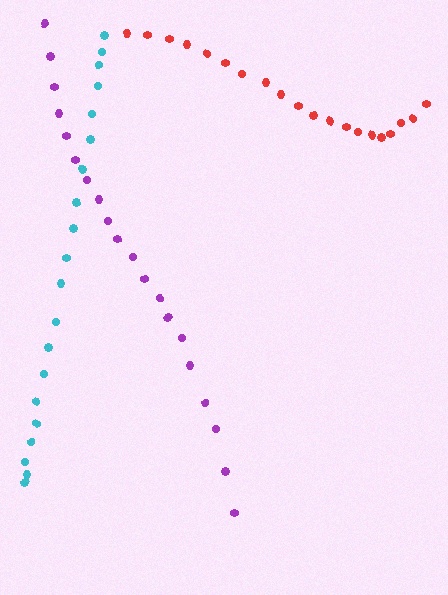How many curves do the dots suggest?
There are 3 distinct paths.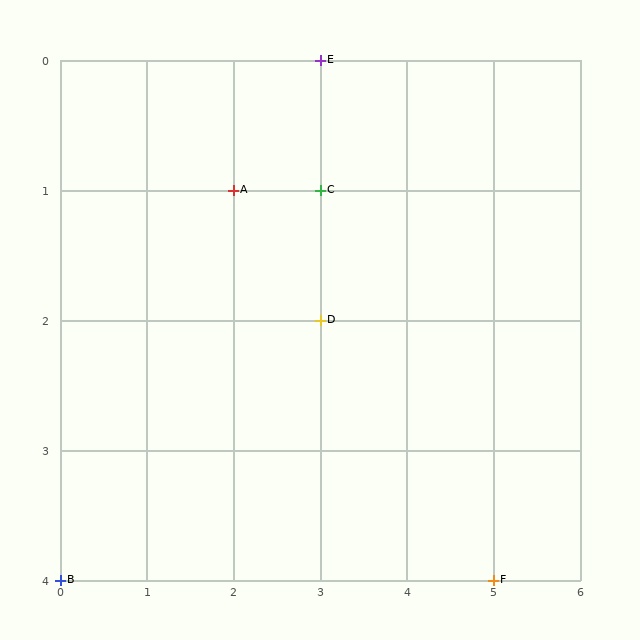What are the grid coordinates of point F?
Point F is at grid coordinates (5, 4).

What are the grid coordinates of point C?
Point C is at grid coordinates (3, 1).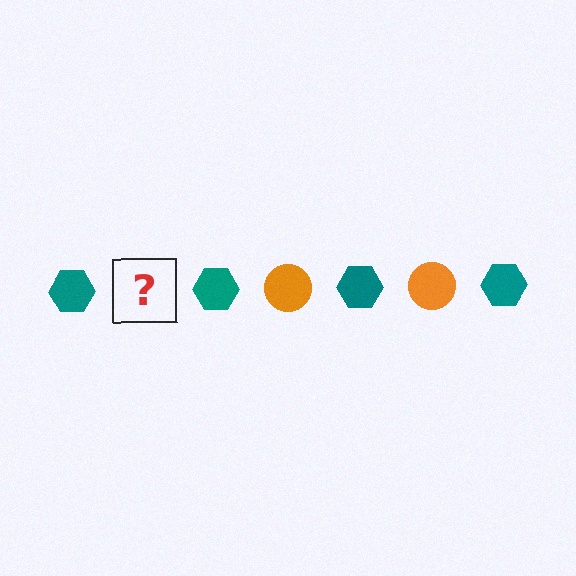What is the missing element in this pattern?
The missing element is an orange circle.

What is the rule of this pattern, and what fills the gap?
The rule is that the pattern alternates between teal hexagon and orange circle. The gap should be filled with an orange circle.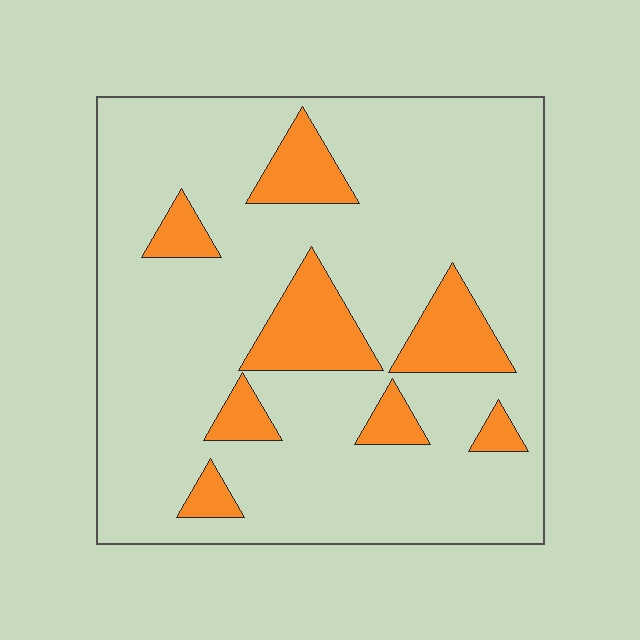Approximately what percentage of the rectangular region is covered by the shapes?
Approximately 15%.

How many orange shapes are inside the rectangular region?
8.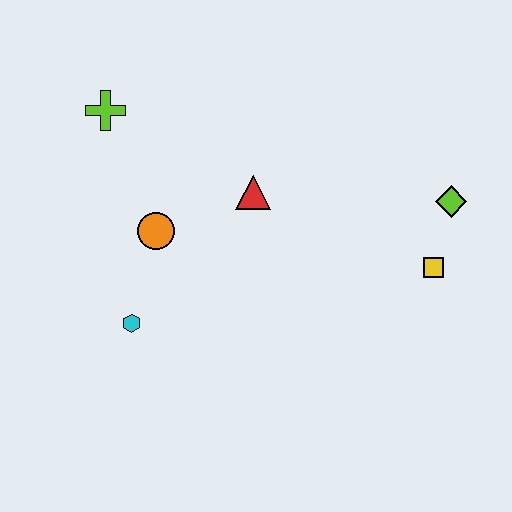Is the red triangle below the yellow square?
No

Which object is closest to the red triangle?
The orange circle is closest to the red triangle.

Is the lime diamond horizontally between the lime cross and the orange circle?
No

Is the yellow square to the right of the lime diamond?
No